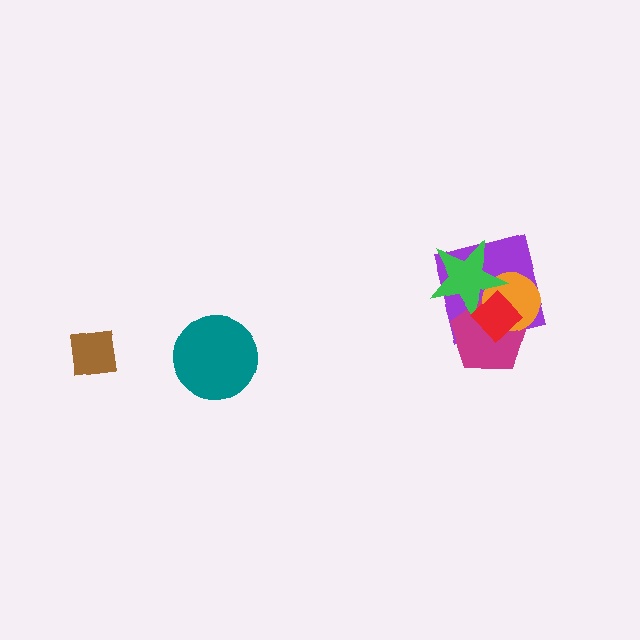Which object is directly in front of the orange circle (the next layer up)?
The green star is directly in front of the orange circle.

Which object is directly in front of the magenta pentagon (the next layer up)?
The orange circle is directly in front of the magenta pentagon.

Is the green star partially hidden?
Yes, it is partially covered by another shape.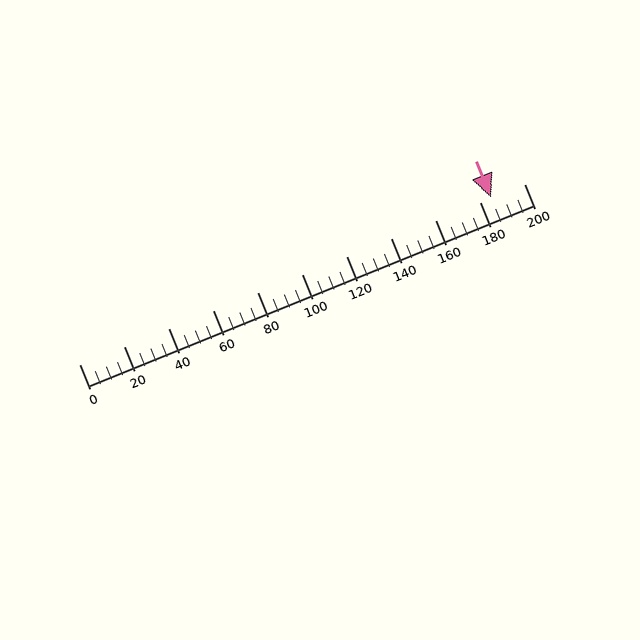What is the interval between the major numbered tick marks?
The major tick marks are spaced 20 units apart.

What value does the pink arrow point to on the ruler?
The pink arrow points to approximately 185.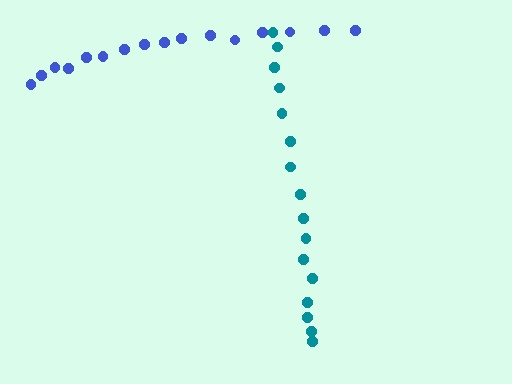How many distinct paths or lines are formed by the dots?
There are 2 distinct paths.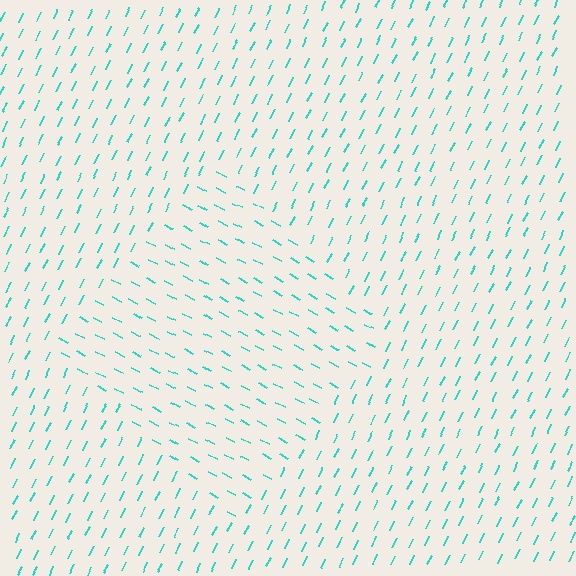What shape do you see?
I see a diamond.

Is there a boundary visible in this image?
Yes, there is a texture boundary formed by a change in line orientation.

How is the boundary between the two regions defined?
The boundary is defined purely by a change in line orientation (approximately 88 degrees difference). All lines are the same color and thickness.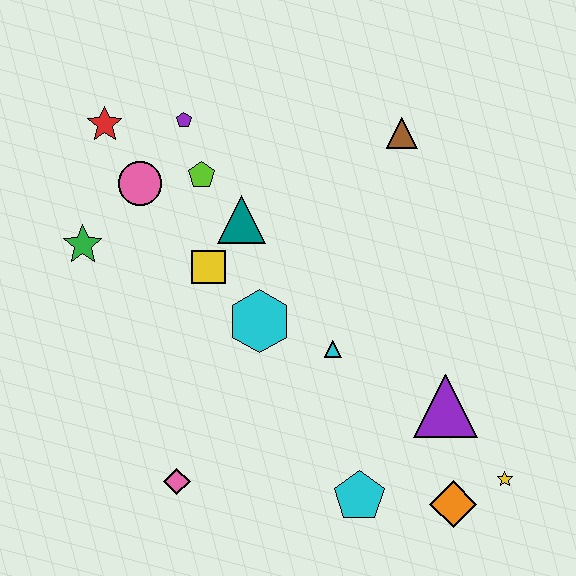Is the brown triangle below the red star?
Yes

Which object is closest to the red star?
The pink circle is closest to the red star.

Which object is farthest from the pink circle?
The yellow star is farthest from the pink circle.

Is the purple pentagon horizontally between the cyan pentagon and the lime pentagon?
No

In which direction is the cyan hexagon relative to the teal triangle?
The cyan hexagon is below the teal triangle.